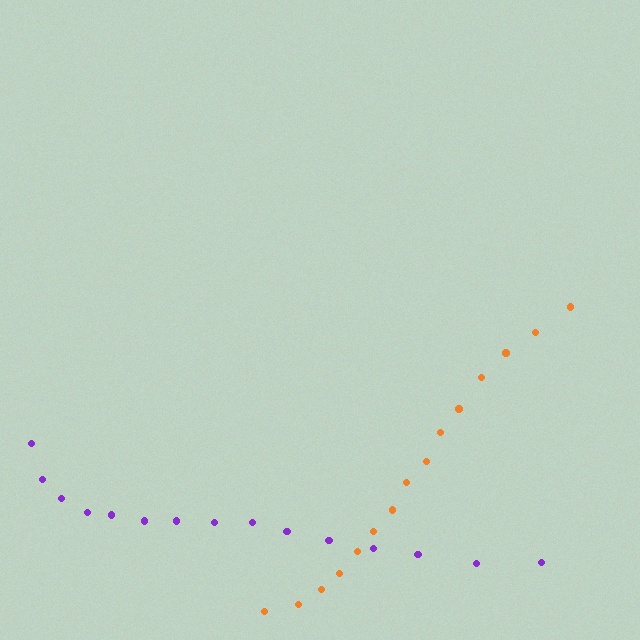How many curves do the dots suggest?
There are 2 distinct paths.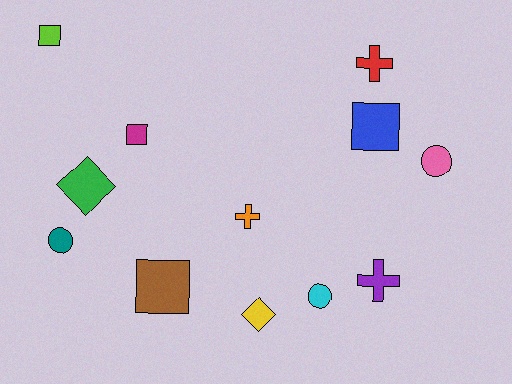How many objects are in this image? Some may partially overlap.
There are 12 objects.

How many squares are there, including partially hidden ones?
There are 4 squares.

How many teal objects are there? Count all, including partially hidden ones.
There is 1 teal object.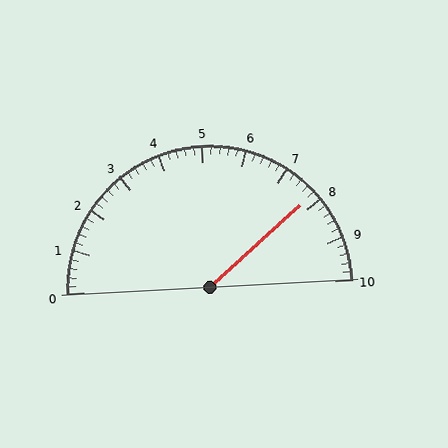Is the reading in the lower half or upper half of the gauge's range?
The reading is in the upper half of the range (0 to 10).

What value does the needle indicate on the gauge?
The needle indicates approximately 7.8.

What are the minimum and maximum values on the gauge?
The gauge ranges from 0 to 10.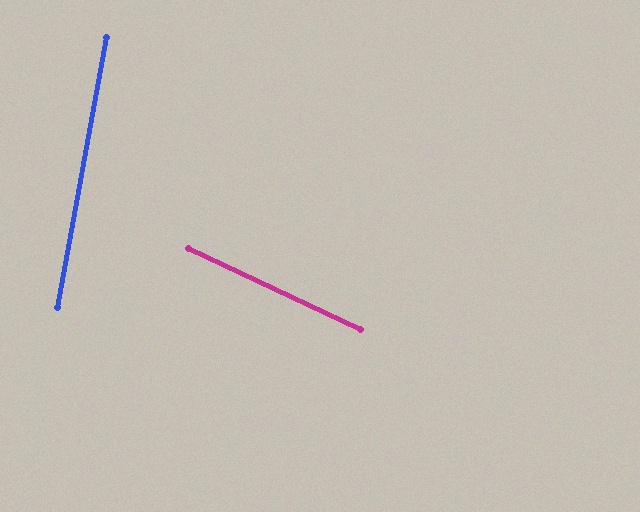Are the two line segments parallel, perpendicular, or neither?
Neither parallel nor perpendicular — they differ by about 75°.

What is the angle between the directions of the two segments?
Approximately 75 degrees.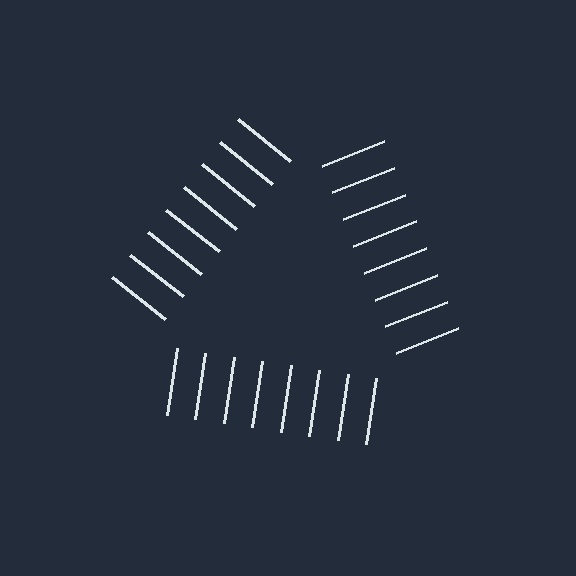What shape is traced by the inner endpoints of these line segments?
An illusory triangle — the line segments terminate on its edges but no continuous stroke is drawn.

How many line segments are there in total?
24 — 8 along each of the 3 edges.